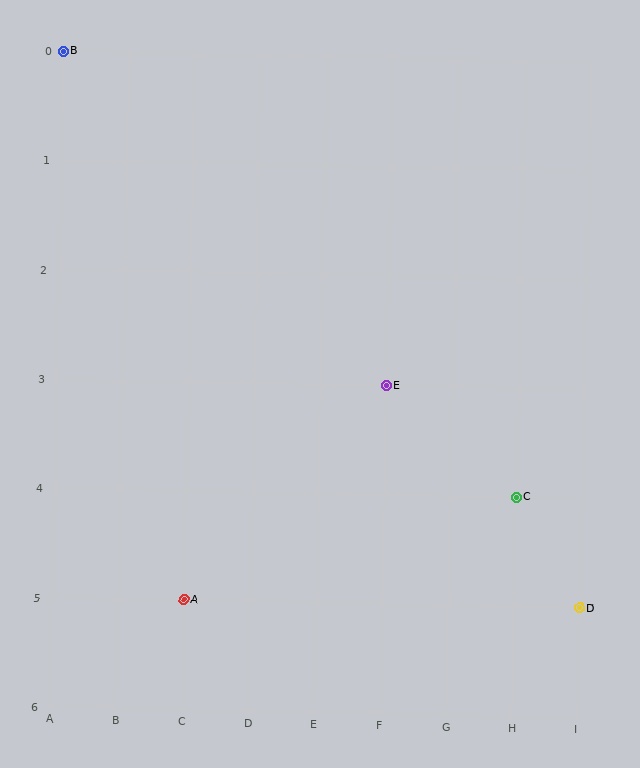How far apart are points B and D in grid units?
Points B and D are 8 columns and 5 rows apart (about 9.4 grid units diagonally).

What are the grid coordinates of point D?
Point D is at grid coordinates (I, 5).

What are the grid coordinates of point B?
Point B is at grid coordinates (A, 0).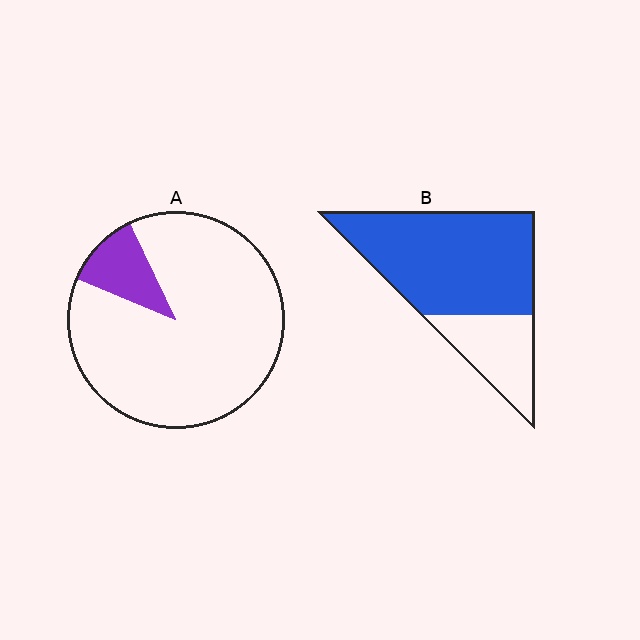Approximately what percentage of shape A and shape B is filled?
A is approximately 10% and B is approximately 75%.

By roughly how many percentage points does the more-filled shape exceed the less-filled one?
By roughly 60 percentage points (B over A).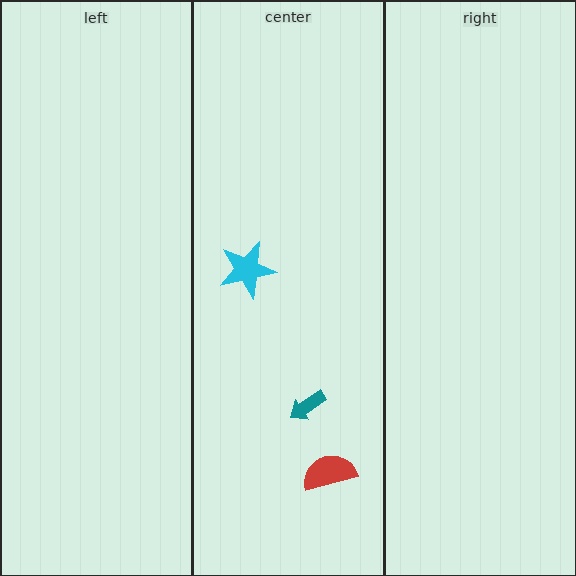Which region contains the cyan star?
The center region.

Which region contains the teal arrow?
The center region.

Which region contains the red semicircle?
The center region.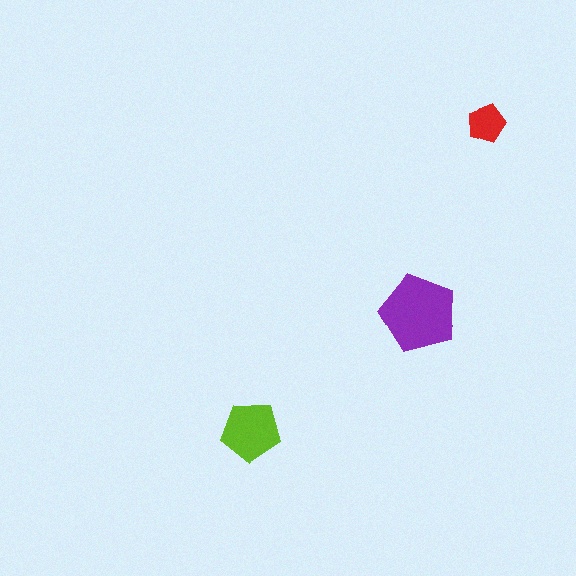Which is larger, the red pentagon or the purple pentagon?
The purple one.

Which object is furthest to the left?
The lime pentagon is leftmost.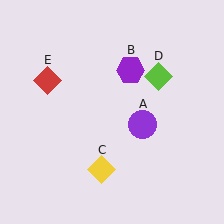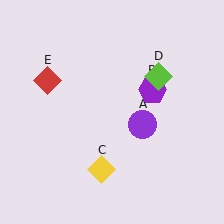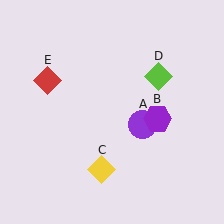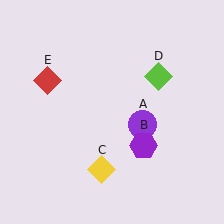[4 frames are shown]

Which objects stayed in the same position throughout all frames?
Purple circle (object A) and yellow diamond (object C) and lime diamond (object D) and red diamond (object E) remained stationary.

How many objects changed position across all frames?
1 object changed position: purple hexagon (object B).